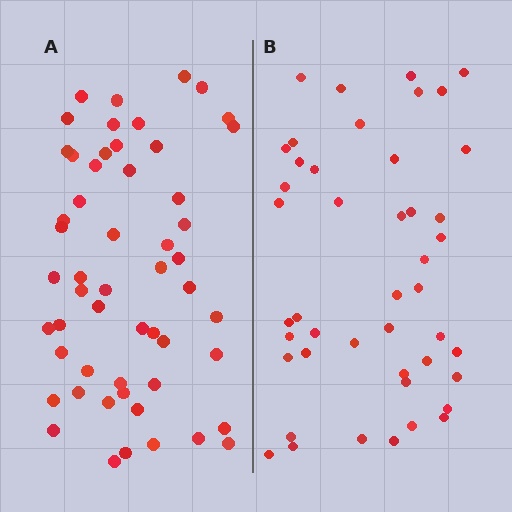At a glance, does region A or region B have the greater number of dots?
Region A (the left region) has more dots.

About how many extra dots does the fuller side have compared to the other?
Region A has roughly 8 or so more dots than region B.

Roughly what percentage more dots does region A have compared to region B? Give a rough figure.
About 20% more.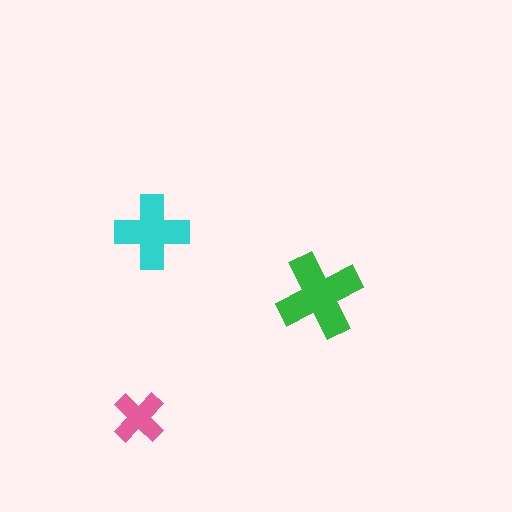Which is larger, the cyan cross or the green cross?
The green one.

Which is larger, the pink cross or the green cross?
The green one.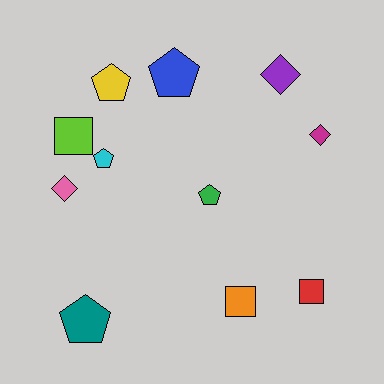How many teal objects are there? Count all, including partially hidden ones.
There is 1 teal object.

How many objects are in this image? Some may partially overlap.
There are 11 objects.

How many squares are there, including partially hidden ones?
There are 3 squares.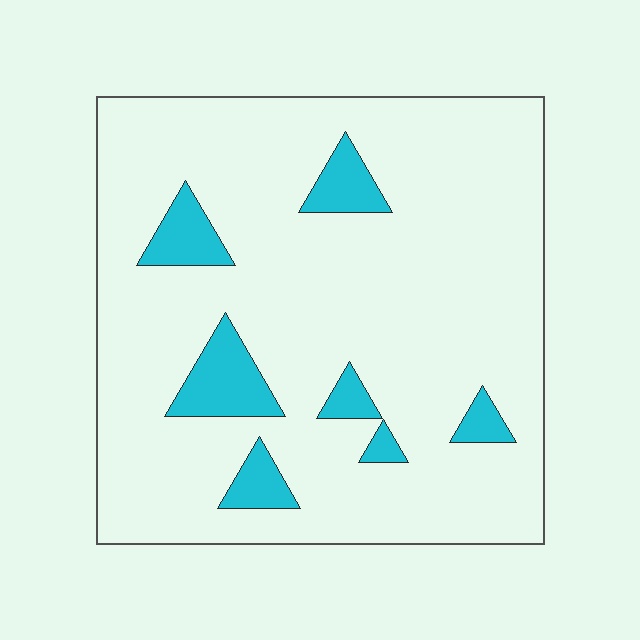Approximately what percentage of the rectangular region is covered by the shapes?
Approximately 10%.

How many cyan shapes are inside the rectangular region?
7.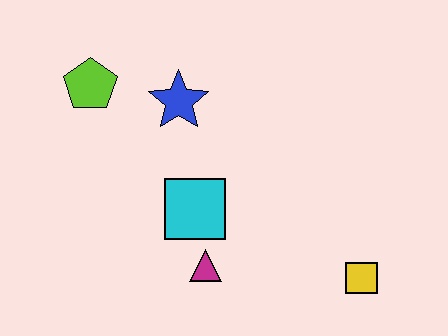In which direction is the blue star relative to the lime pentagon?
The blue star is to the right of the lime pentagon.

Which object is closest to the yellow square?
The magenta triangle is closest to the yellow square.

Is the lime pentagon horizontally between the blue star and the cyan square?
No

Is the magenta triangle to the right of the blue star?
Yes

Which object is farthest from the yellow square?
The lime pentagon is farthest from the yellow square.